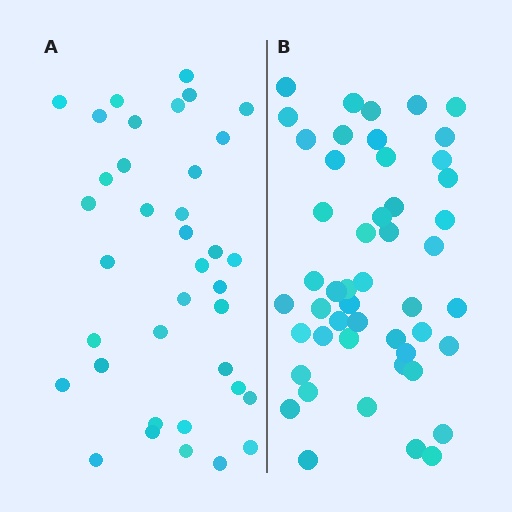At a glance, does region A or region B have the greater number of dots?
Region B (the right region) has more dots.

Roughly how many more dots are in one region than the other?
Region B has roughly 12 or so more dots than region A.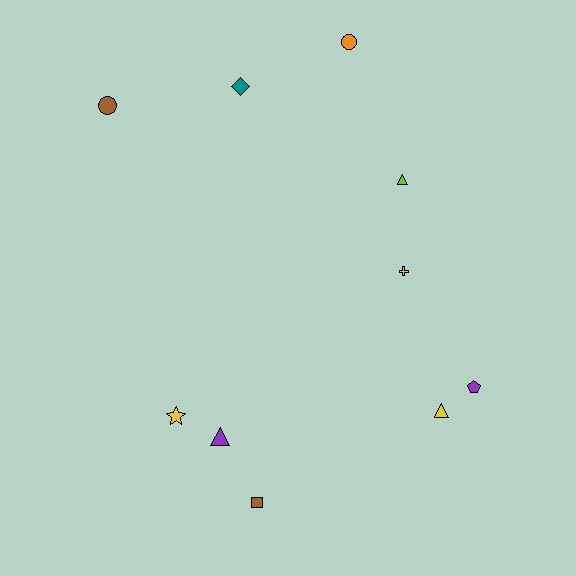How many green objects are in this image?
There are no green objects.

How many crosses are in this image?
There is 1 cross.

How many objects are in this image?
There are 10 objects.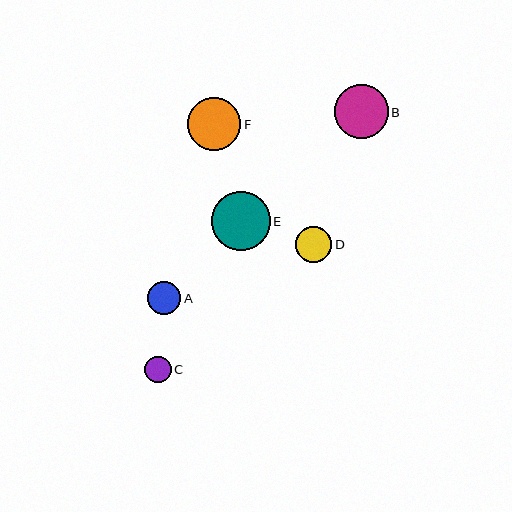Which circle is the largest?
Circle E is the largest with a size of approximately 58 pixels.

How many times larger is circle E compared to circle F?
Circle E is approximately 1.1 times the size of circle F.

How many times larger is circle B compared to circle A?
Circle B is approximately 1.6 times the size of circle A.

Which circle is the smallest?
Circle C is the smallest with a size of approximately 26 pixels.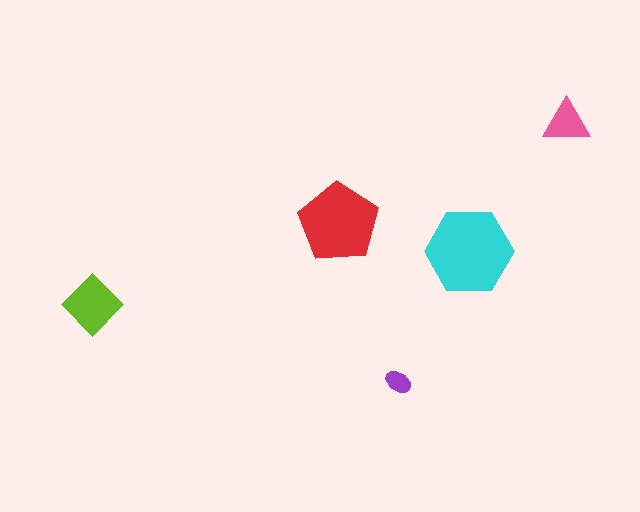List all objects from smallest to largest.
The purple ellipse, the pink triangle, the lime diamond, the red pentagon, the cyan hexagon.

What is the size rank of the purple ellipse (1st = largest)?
5th.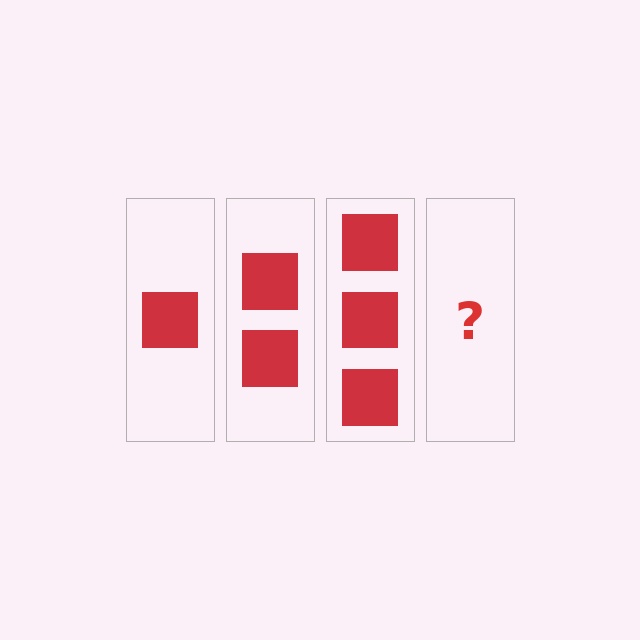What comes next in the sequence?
The next element should be 4 squares.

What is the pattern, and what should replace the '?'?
The pattern is that each step adds one more square. The '?' should be 4 squares.